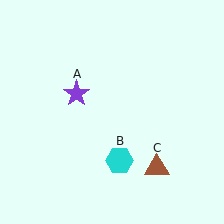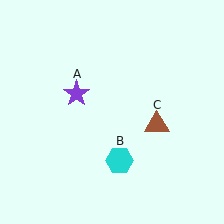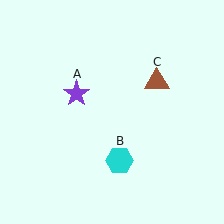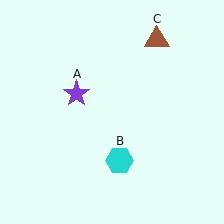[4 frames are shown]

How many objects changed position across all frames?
1 object changed position: brown triangle (object C).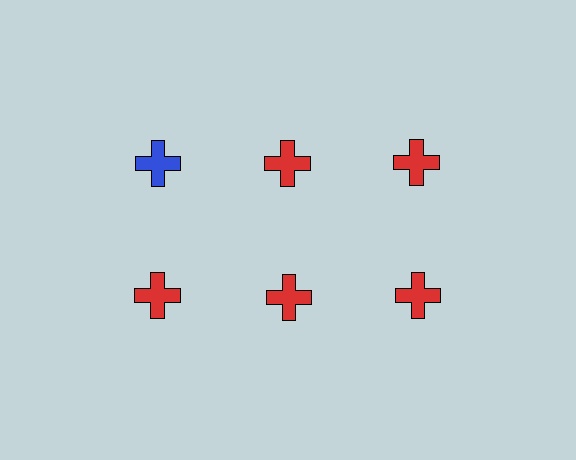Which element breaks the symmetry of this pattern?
The blue cross in the top row, leftmost column breaks the symmetry. All other shapes are red crosses.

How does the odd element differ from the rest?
It has a different color: blue instead of red.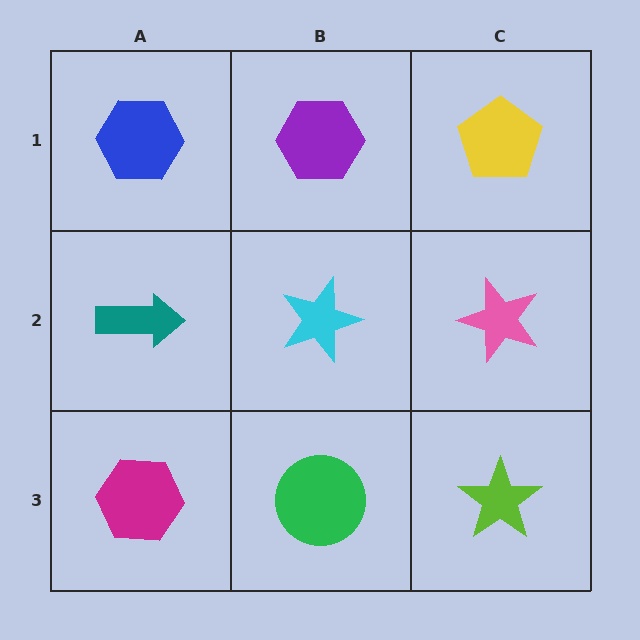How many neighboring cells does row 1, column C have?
2.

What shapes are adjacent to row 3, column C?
A pink star (row 2, column C), a green circle (row 3, column B).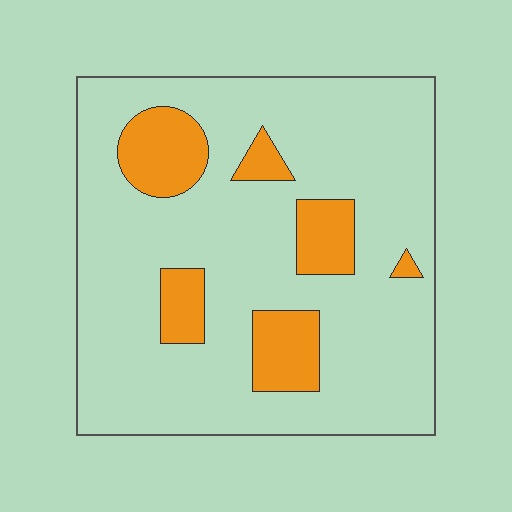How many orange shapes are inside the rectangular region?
6.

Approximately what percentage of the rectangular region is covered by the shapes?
Approximately 15%.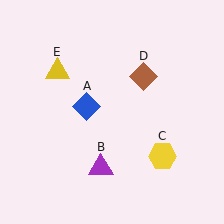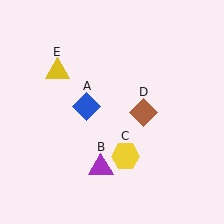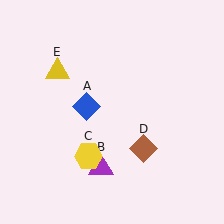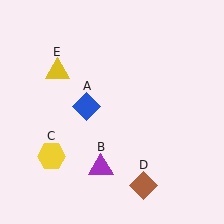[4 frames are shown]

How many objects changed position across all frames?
2 objects changed position: yellow hexagon (object C), brown diamond (object D).